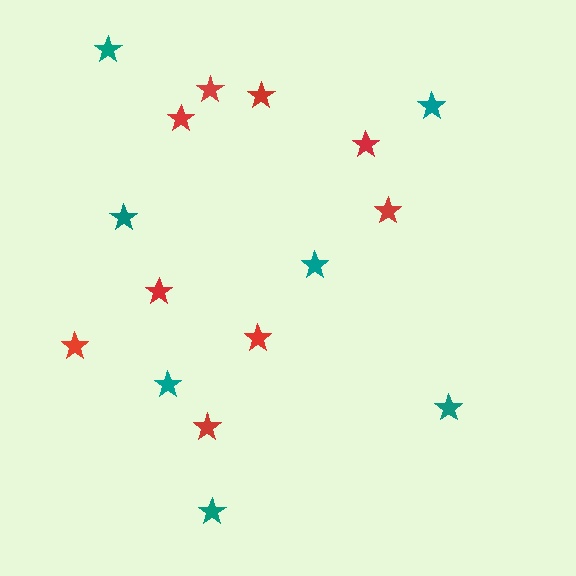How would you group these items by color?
There are 2 groups: one group of teal stars (7) and one group of red stars (9).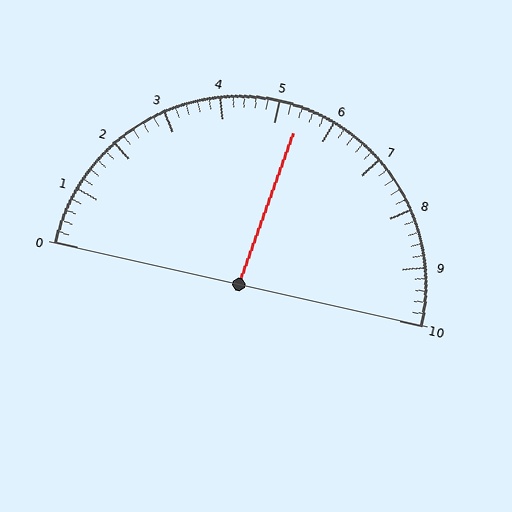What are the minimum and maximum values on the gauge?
The gauge ranges from 0 to 10.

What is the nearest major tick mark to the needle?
The nearest major tick mark is 5.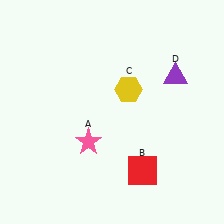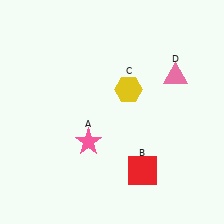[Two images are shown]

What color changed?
The triangle (D) changed from purple in Image 1 to pink in Image 2.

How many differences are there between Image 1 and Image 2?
There is 1 difference between the two images.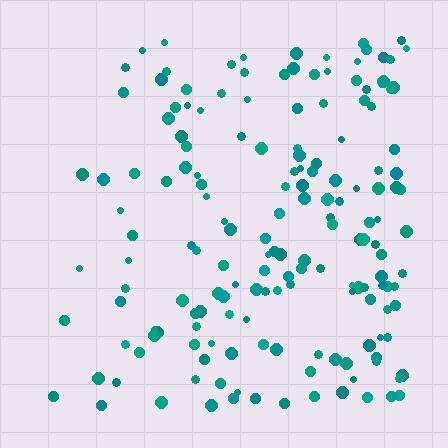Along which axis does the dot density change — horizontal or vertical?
Horizontal.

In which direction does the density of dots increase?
From left to right, with the right side densest.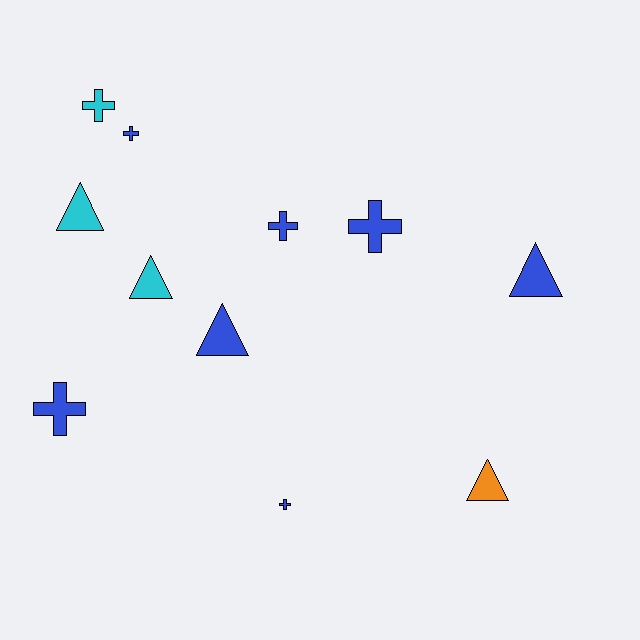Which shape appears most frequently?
Cross, with 6 objects.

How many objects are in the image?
There are 11 objects.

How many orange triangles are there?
There is 1 orange triangle.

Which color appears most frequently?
Blue, with 7 objects.